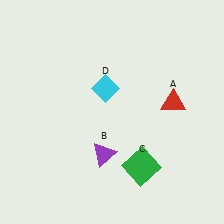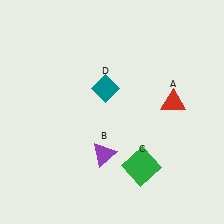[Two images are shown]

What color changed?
The diamond (D) changed from cyan in Image 1 to teal in Image 2.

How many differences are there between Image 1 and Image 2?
There is 1 difference between the two images.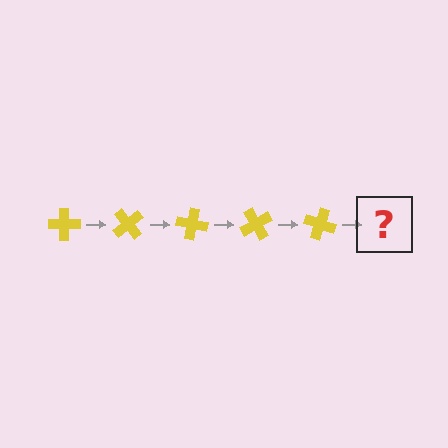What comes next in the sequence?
The next element should be a yellow cross rotated 250 degrees.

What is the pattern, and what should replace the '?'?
The pattern is that the cross rotates 50 degrees each step. The '?' should be a yellow cross rotated 250 degrees.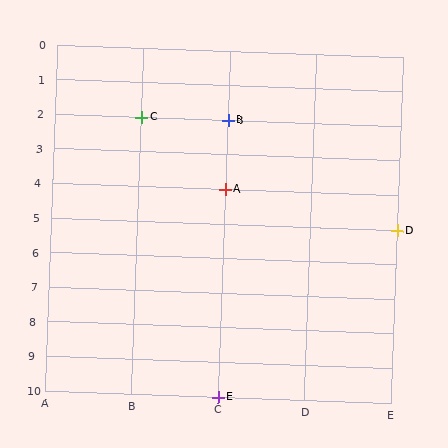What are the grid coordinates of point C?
Point C is at grid coordinates (B, 2).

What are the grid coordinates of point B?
Point B is at grid coordinates (C, 2).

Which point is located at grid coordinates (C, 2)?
Point B is at (C, 2).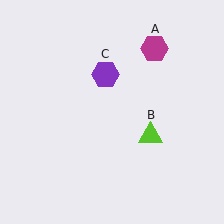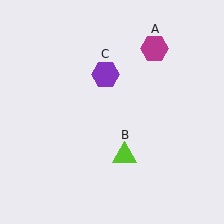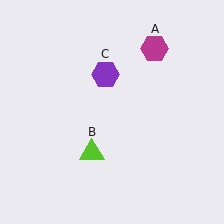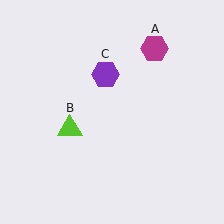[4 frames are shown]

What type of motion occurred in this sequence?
The lime triangle (object B) rotated clockwise around the center of the scene.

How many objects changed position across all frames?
1 object changed position: lime triangle (object B).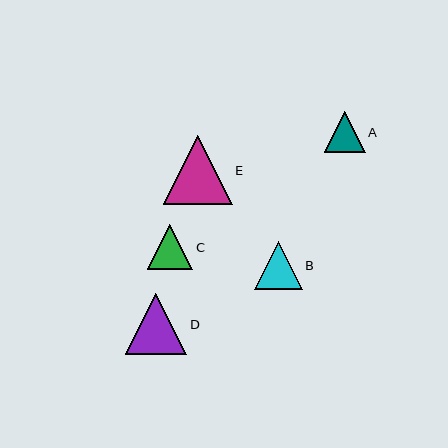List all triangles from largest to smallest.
From largest to smallest: E, D, B, C, A.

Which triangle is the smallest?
Triangle A is the smallest with a size of approximately 41 pixels.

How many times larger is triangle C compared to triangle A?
Triangle C is approximately 1.1 times the size of triangle A.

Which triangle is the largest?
Triangle E is the largest with a size of approximately 69 pixels.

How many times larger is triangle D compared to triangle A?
Triangle D is approximately 1.5 times the size of triangle A.